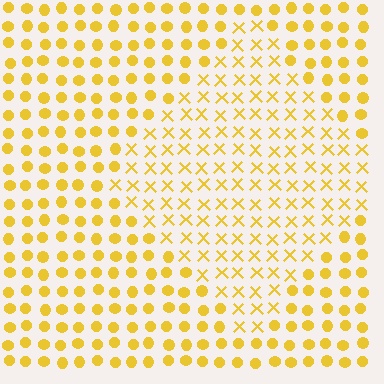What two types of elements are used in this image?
The image uses X marks inside the diamond region and circles outside it.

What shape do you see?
I see a diamond.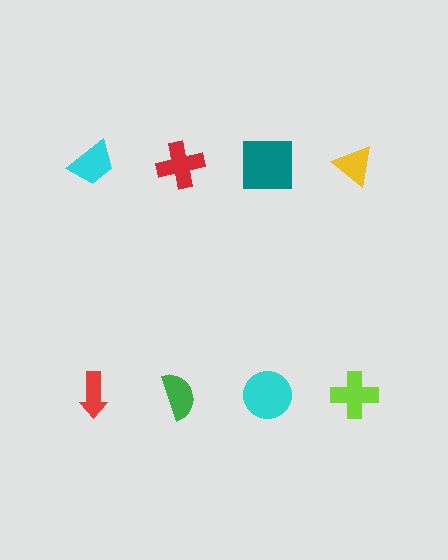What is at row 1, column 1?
A cyan trapezoid.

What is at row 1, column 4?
A yellow triangle.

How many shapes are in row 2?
4 shapes.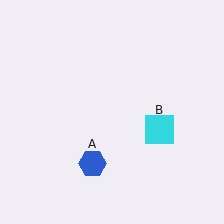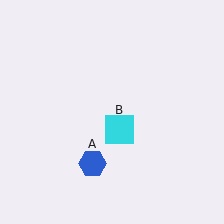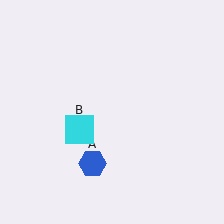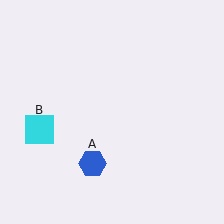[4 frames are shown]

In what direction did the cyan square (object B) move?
The cyan square (object B) moved left.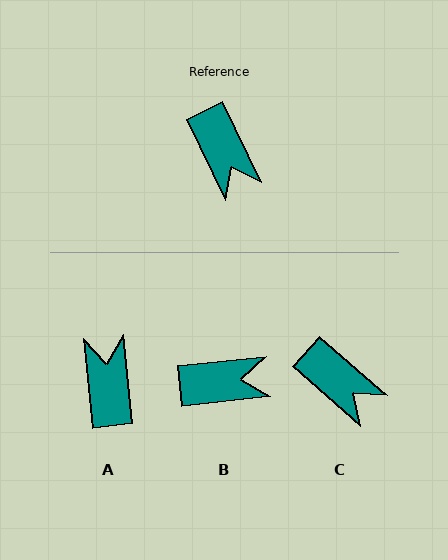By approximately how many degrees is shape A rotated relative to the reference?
Approximately 160 degrees counter-clockwise.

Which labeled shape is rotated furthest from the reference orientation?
A, about 160 degrees away.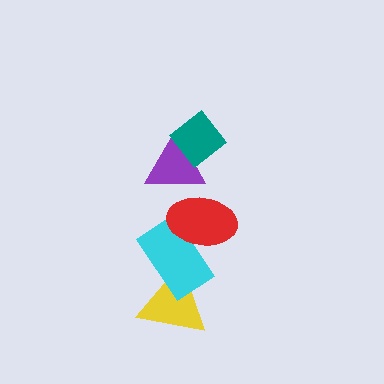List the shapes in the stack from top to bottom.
From top to bottom: the teal diamond, the purple triangle, the red ellipse, the cyan rectangle, the yellow triangle.